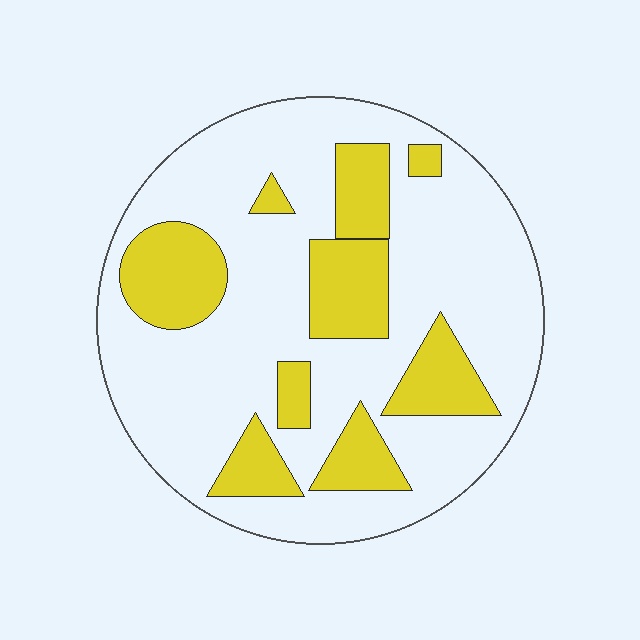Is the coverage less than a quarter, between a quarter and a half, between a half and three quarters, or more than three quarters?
Between a quarter and a half.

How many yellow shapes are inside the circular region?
9.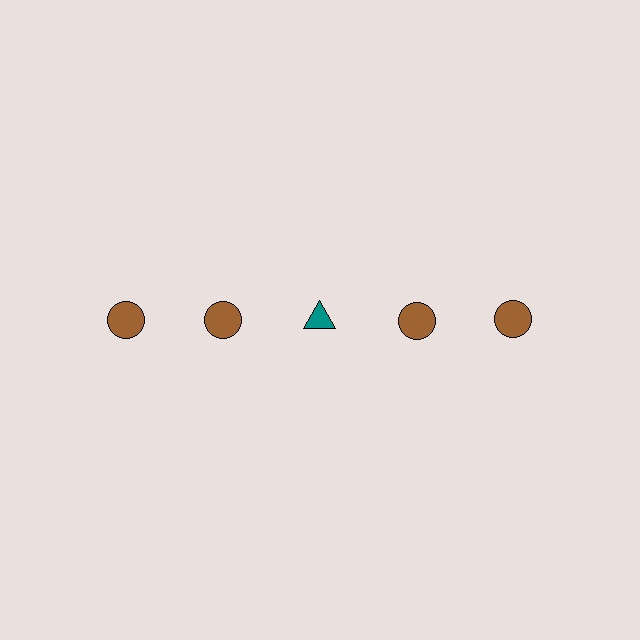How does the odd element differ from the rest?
It differs in both color (teal instead of brown) and shape (triangle instead of circle).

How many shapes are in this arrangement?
There are 5 shapes arranged in a grid pattern.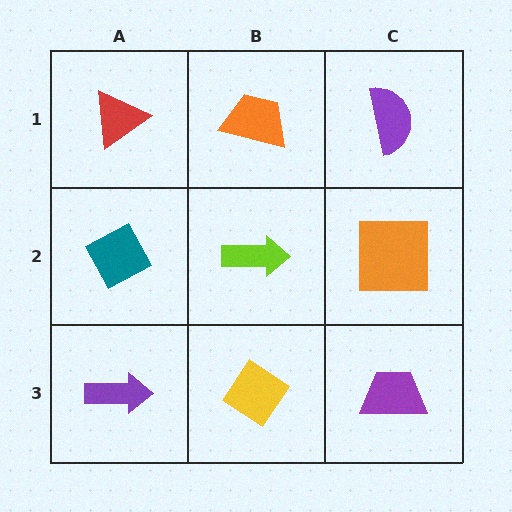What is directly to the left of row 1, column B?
A red triangle.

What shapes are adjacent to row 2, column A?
A red triangle (row 1, column A), a purple arrow (row 3, column A), a lime arrow (row 2, column B).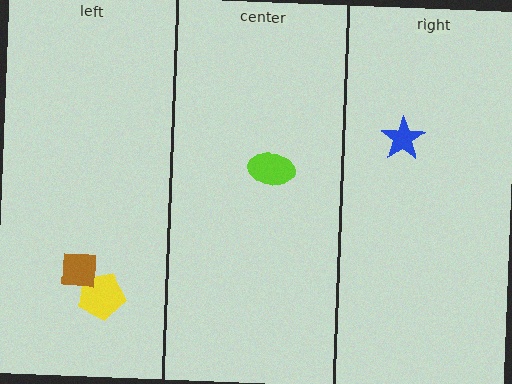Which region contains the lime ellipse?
The center region.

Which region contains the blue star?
The right region.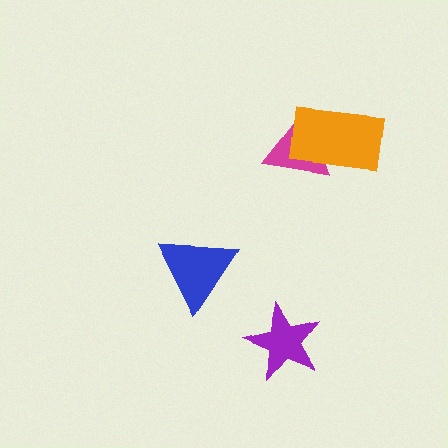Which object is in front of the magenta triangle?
The orange rectangle is in front of the magenta triangle.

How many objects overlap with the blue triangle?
0 objects overlap with the blue triangle.